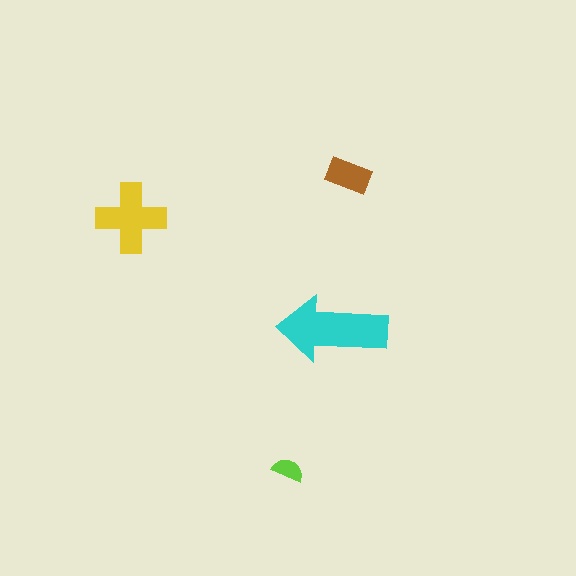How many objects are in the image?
There are 4 objects in the image.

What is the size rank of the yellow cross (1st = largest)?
2nd.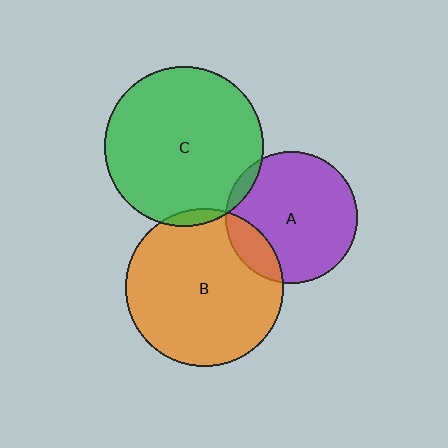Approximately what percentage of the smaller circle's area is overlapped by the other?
Approximately 5%.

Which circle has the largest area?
Circle C (green).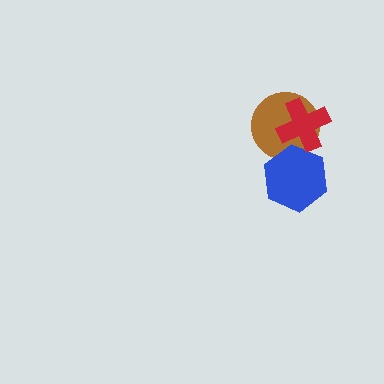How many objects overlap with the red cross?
2 objects overlap with the red cross.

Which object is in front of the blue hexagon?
The red cross is in front of the blue hexagon.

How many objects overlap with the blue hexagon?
2 objects overlap with the blue hexagon.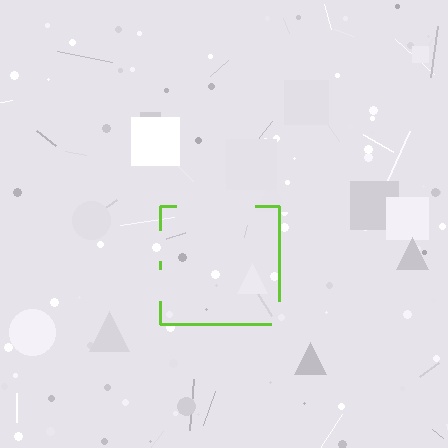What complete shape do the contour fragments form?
The contour fragments form a square.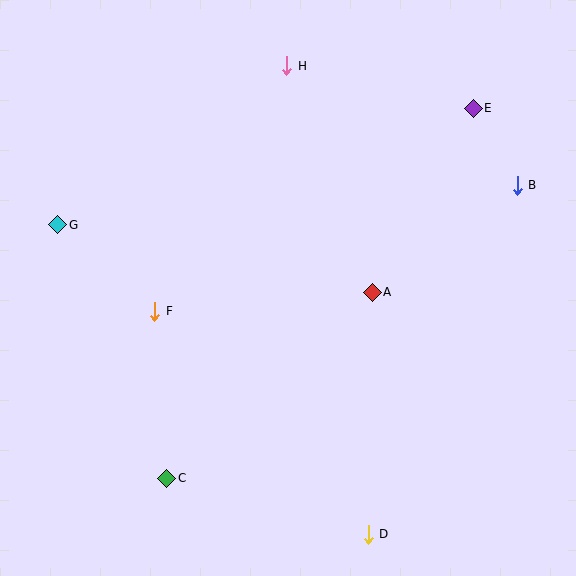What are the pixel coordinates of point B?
Point B is at (517, 185).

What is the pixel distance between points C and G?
The distance between C and G is 275 pixels.